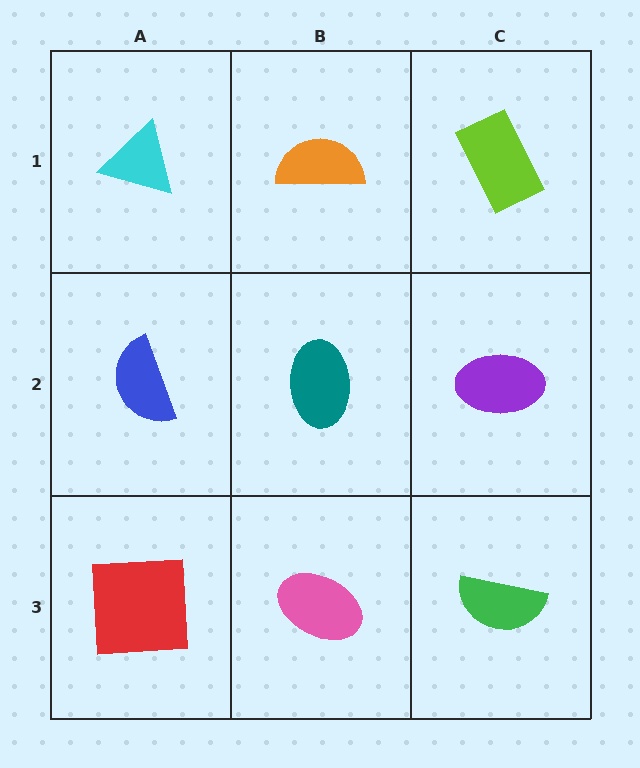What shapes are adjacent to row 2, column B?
An orange semicircle (row 1, column B), a pink ellipse (row 3, column B), a blue semicircle (row 2, column A), a purple ellipse (row 2, column C).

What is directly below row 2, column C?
A green semicircle.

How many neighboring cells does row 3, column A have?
2.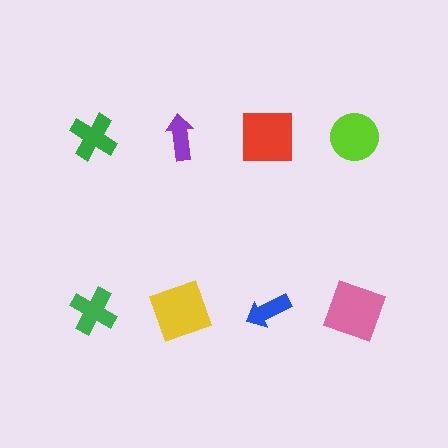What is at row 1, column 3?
A red square.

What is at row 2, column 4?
A pink square.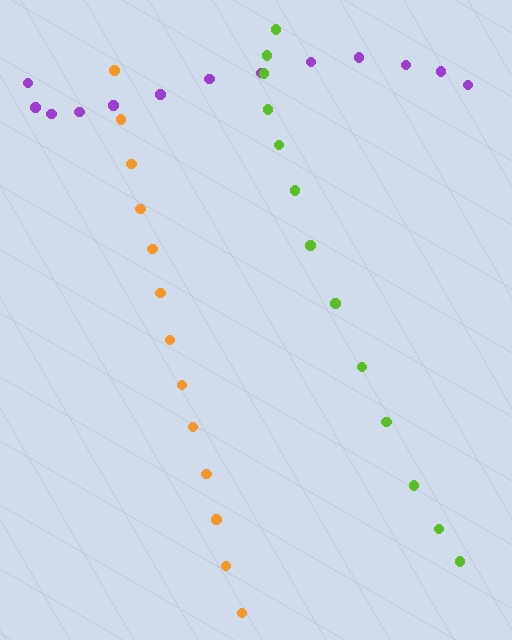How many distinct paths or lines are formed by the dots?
There are 3 distinct paths.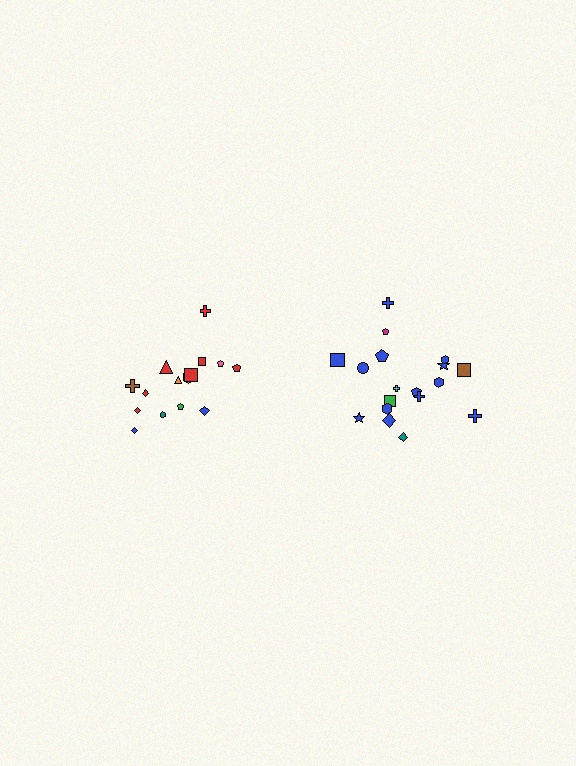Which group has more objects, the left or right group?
The right group.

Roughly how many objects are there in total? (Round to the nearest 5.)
Roughly 35 objects in total.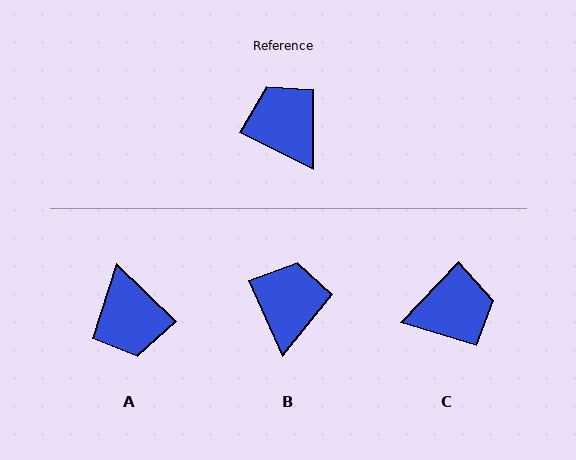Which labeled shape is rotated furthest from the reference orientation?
A, about 162 degrees away.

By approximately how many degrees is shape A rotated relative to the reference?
Approximately 162 degrees counter-clockwise.